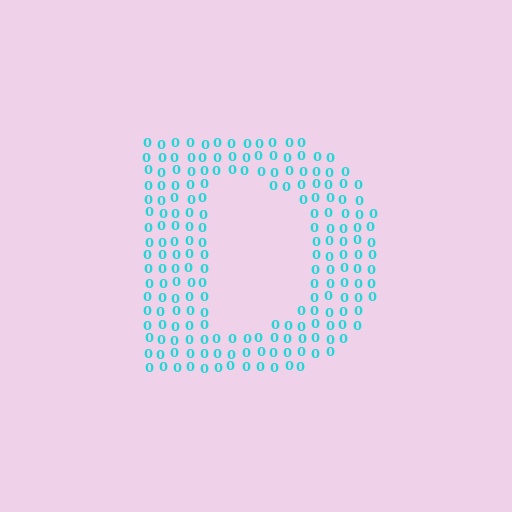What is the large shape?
The large shape is the letter D.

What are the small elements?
The small elements are digit 0's.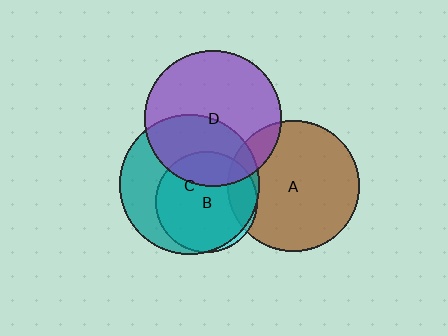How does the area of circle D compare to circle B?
Approximately 1.8 times.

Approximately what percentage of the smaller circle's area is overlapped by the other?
Approximately 95%.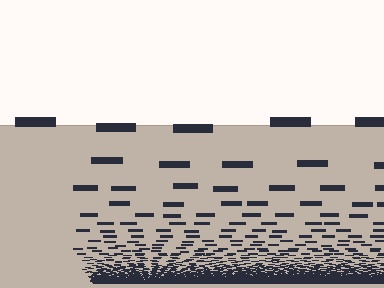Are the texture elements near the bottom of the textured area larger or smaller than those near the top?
Smaller. The gradient is inverted — elements near the bottom are smaller and denser.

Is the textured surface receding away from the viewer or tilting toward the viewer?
The surface appears to tilt toward the viewer. Texture elements get larger and sparser toward the top.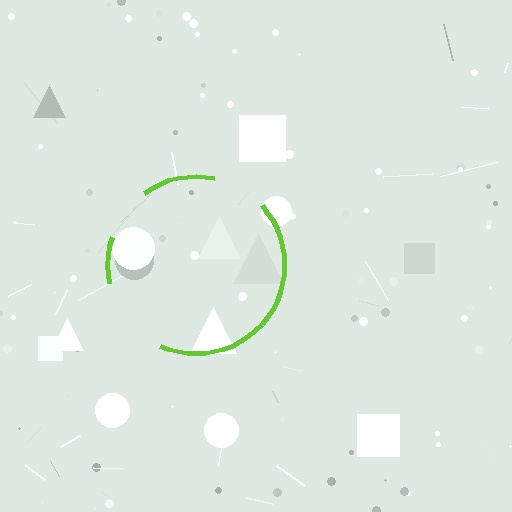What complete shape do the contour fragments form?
The contour fragments form a circle.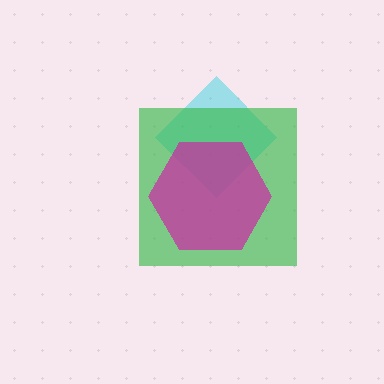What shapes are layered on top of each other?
The layered shapes are: a cyan diamond, a green square, a magenta hexagon.